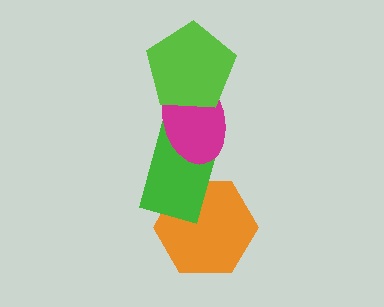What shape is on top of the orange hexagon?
The green rectangle is on top of the orange hexagon.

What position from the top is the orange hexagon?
The orange hexagon is 4th from the top.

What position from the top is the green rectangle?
The green rectangle is 3rd from the top.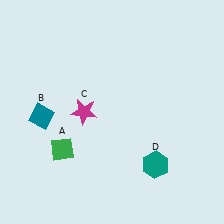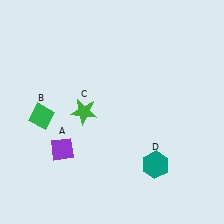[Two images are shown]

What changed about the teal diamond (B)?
In Image 1, B is teal. In Image 2, it changed to green.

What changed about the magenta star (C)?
In Image 1, C is magenta. In Image 2, it changed to green.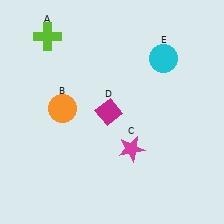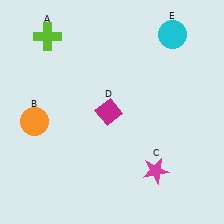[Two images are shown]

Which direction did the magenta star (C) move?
The magenta star (C) moved right.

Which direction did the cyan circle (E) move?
The cyan circle (E) moved up.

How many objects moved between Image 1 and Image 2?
3 objects moved between the two images.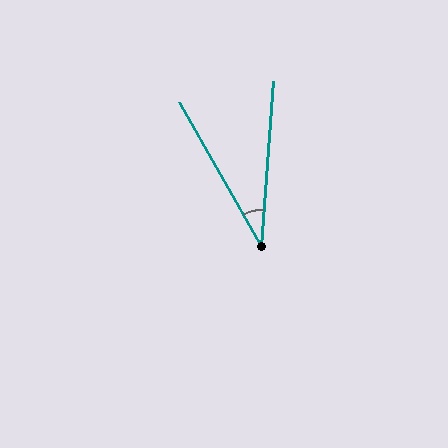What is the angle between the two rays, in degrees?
Approximately 34 degrees.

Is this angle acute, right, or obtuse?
It is acute.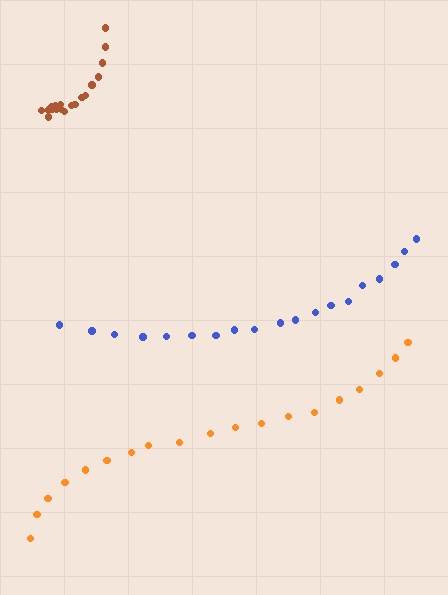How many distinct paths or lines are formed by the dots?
There are 3 distinct paths.